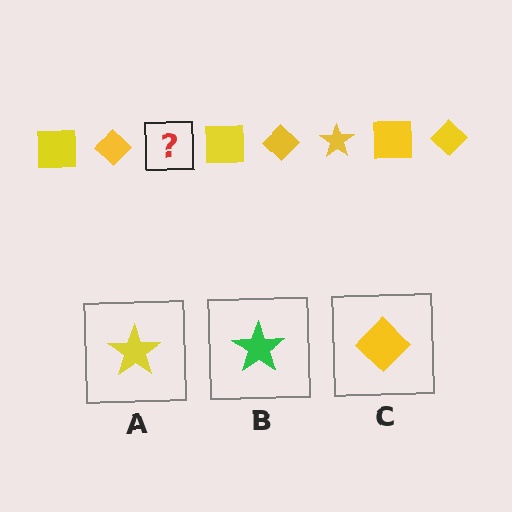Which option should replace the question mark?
Option A.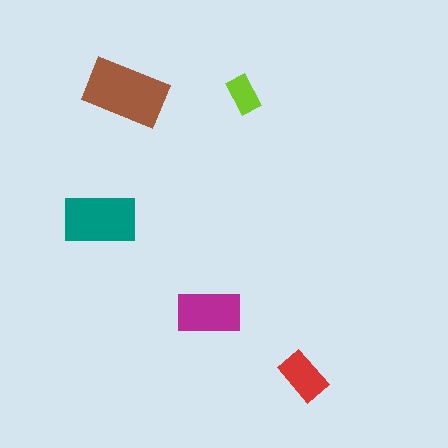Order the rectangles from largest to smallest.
the brown one, the teal one, the magenta one, the red one, the lime one.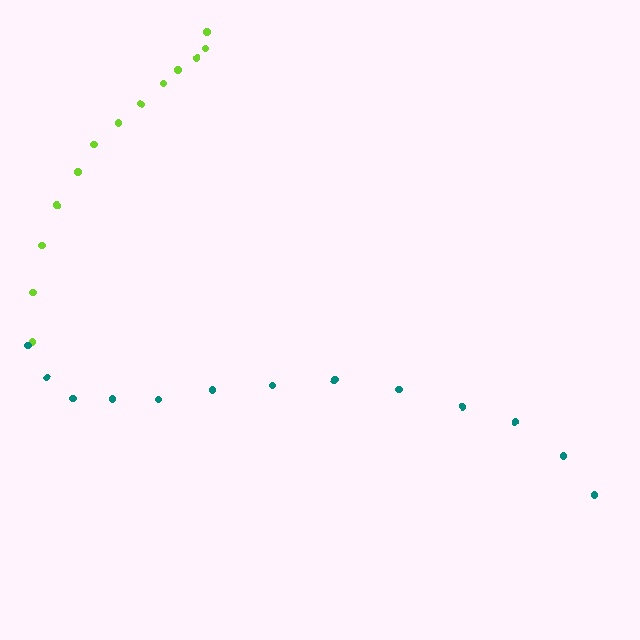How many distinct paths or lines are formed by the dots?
There are 2 distinct paths.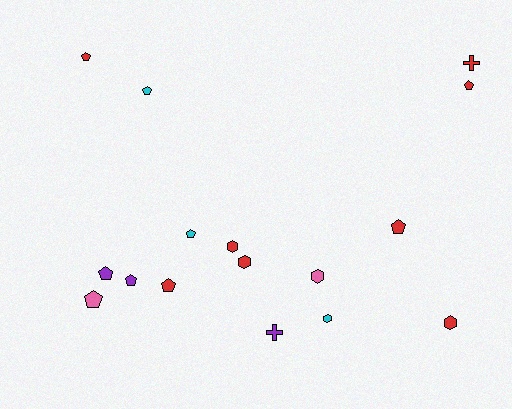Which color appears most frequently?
Red, with 8 objects.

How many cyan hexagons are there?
There is 1 cyan hexagon.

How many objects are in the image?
There are 16 objects.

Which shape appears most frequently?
Pentagon, with 9 objects.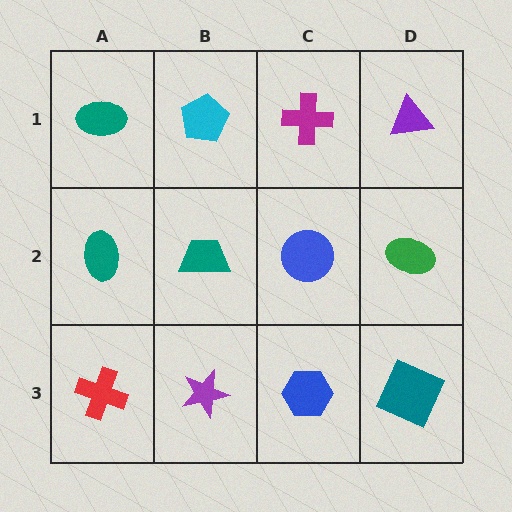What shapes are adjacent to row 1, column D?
A green ellipse (row 2, column D), a magenta cross (row 1, column C).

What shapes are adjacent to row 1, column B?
A teal trapezoid (row 2, column B), a teal ellipse (row 1, column A), a magenta cross (row 1, column C).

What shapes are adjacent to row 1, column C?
A blue circle (row 2, column C), a cyan pentagon (row 1, column B), a purple triangle (row 1, column D).